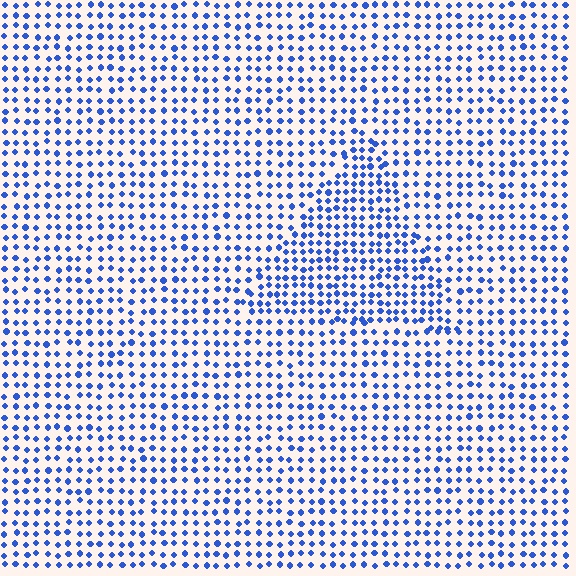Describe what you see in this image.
The image contains small blue elements arranged at two different densities. A triangle-shaped region is visible where the elements are more densely packed than the surrounding area.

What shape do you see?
I see a triangle.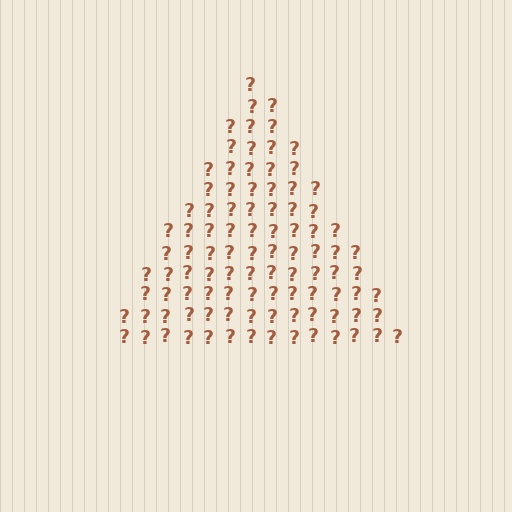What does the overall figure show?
The overall figure shows a triangle.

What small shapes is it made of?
It is made of small question marks.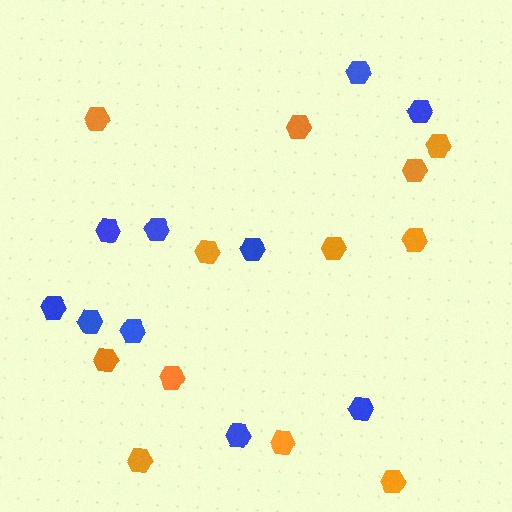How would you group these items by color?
There are 2 groups: one group of blue hexagons (10) and one group of orange hexagons (12).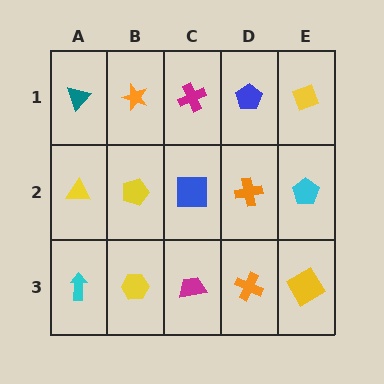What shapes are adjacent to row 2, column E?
A yellow diamond (row 1, column E), a yellow diamond (row 3, column E), an orange cross (row 2, column D).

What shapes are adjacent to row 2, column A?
A teal triangle (row 1, column A), a cyan arrow (row 3, column A), a yellow pentagon (row 2, column B).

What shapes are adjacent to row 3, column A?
A yellow triangle (row 2, column A), a yellow hexagon (row 3, column B).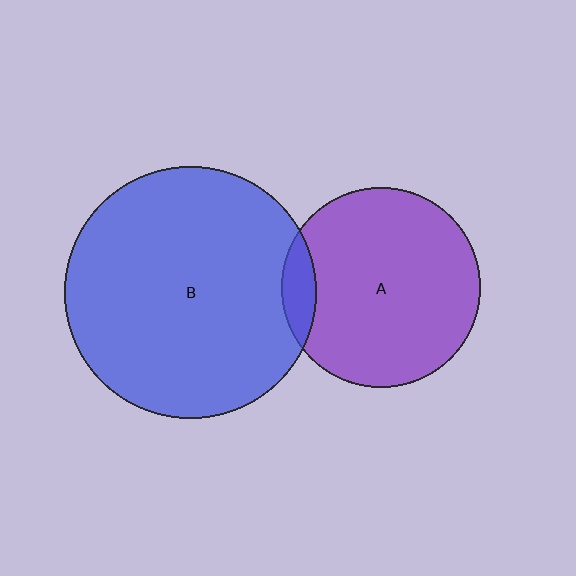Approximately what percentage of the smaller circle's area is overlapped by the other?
Approximately 10%.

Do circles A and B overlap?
Yes.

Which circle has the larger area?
Circle B (blue).